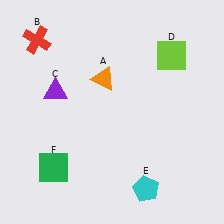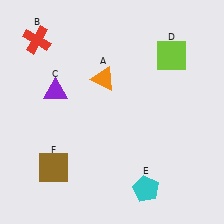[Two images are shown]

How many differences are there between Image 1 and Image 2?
There is 1 difference between the two images.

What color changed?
The square (F) changed from green in Image 1 to brown in Image 2.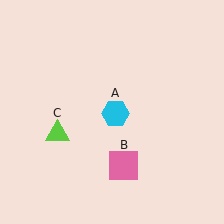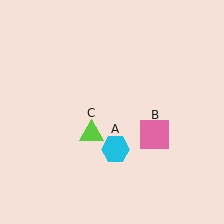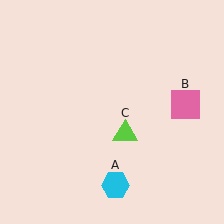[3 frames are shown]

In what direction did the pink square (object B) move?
The pink square (object B) moved up and to the right.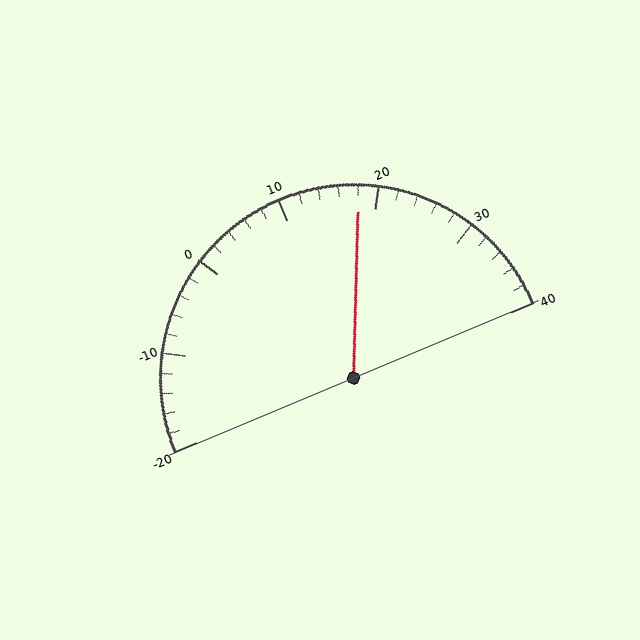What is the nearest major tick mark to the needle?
The nearest major tick mark is 20.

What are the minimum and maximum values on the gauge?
The gauge ranges from -20 to 40.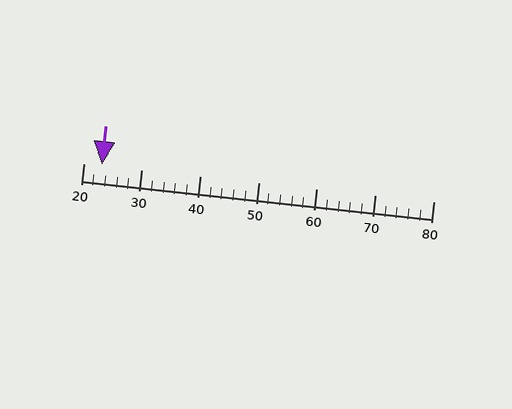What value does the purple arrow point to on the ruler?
The purple arrow points to approximately 23.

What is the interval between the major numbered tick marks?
The major tick marks are spaced 10 units apart.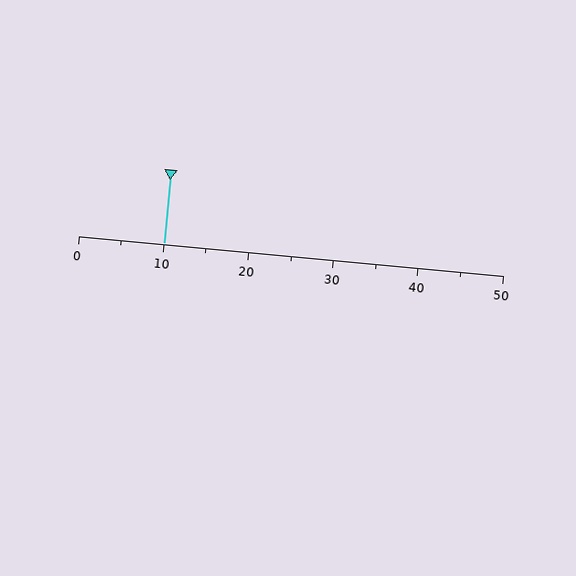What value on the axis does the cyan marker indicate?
The marker indicates approximately 10.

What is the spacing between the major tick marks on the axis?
The major ticks are spaced 10 apart.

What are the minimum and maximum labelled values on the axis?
The axis runs from 0 to 50.